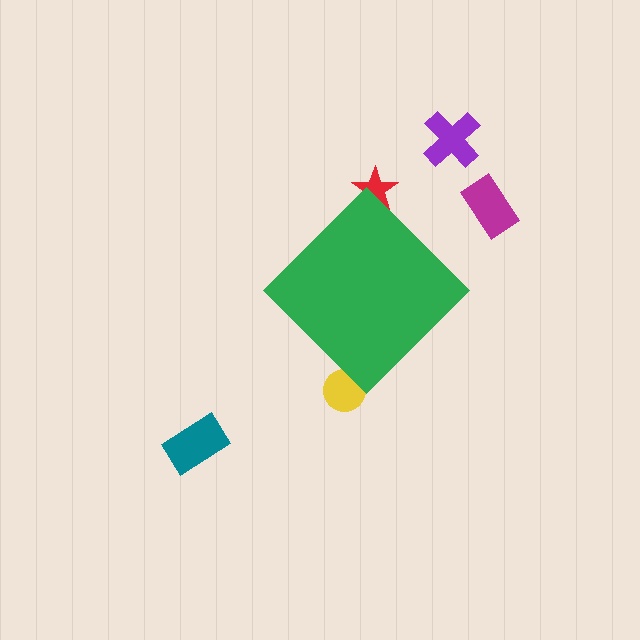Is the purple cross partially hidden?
No, the purple cross is fully visible.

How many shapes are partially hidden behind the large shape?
2 shapes are partially hidden.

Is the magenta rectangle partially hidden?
No, the magenta rectangle is fully visible.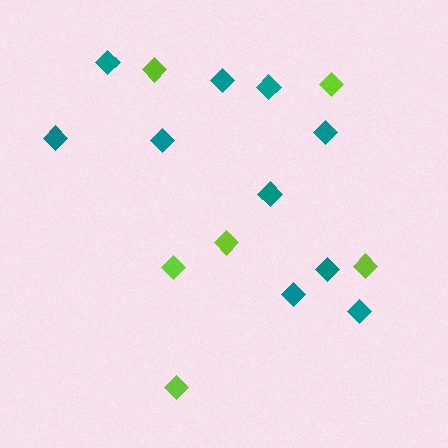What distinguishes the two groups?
There are 2 groups: one group of teal diamonds (10) and one group of lime diamonds (6).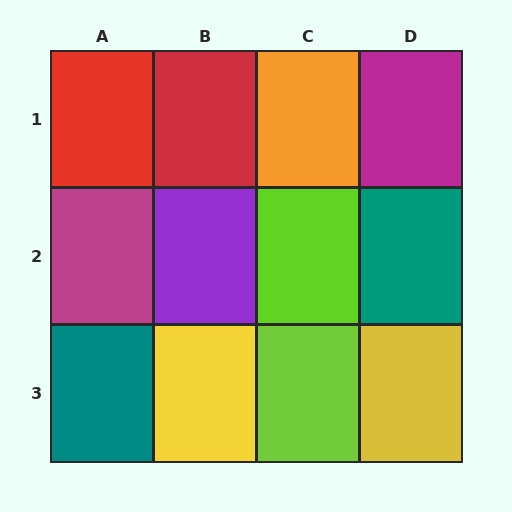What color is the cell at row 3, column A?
Teal.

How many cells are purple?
1 cell is purple.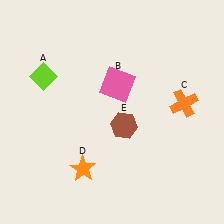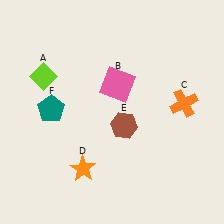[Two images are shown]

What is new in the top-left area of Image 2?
A teal pentagon (F) was added in the top-left area of Image 2.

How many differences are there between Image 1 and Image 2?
There is 1 difference between the two images.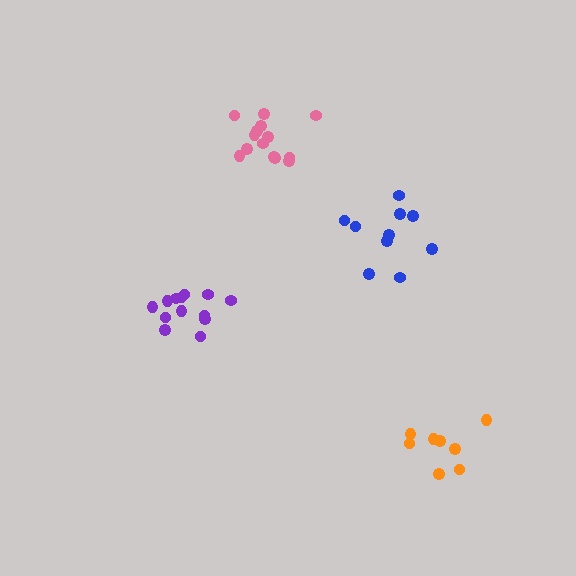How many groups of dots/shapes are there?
There are 4 groups.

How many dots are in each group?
Group 1: 13 dots, Group 2: 14 dots, Group 3: 10 dots, Group 4: 8 dots (45 total).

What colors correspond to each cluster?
The clusters are colored: purple, pink, blue, orange.